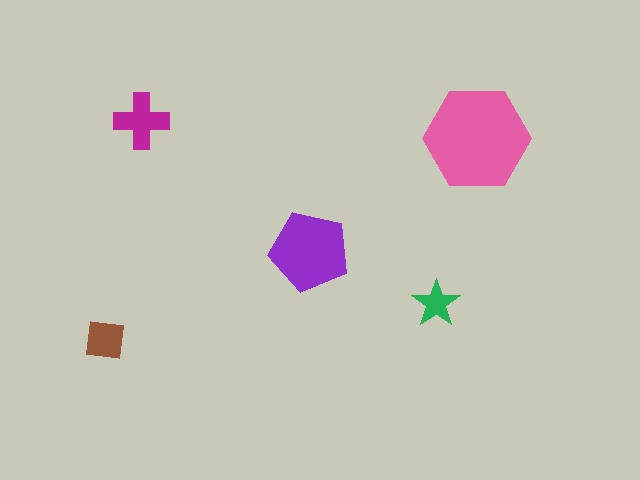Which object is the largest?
The pink hexagon.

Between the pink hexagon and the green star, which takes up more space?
The pink hexagon.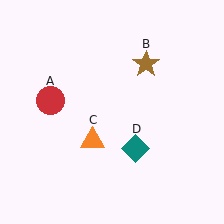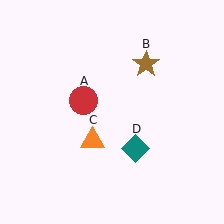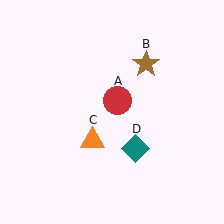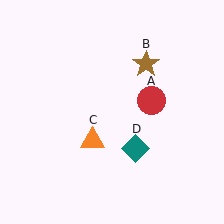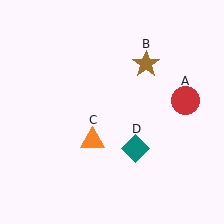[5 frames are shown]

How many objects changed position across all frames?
1 object changed position: red circle (object A).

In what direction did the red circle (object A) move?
The red circle (object A) moved right.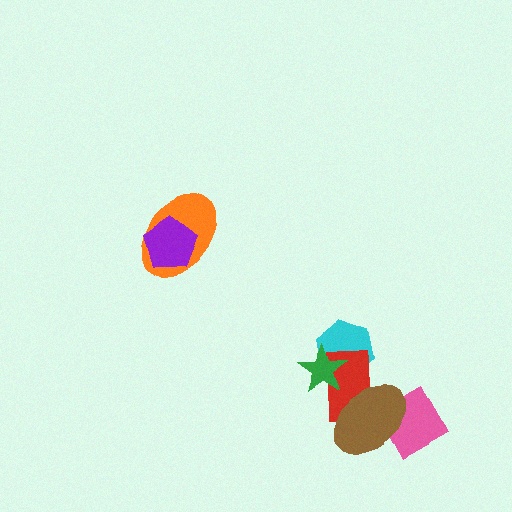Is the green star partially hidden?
No, no other shape covers it.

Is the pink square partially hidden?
Yes, it is partially covered by another shape.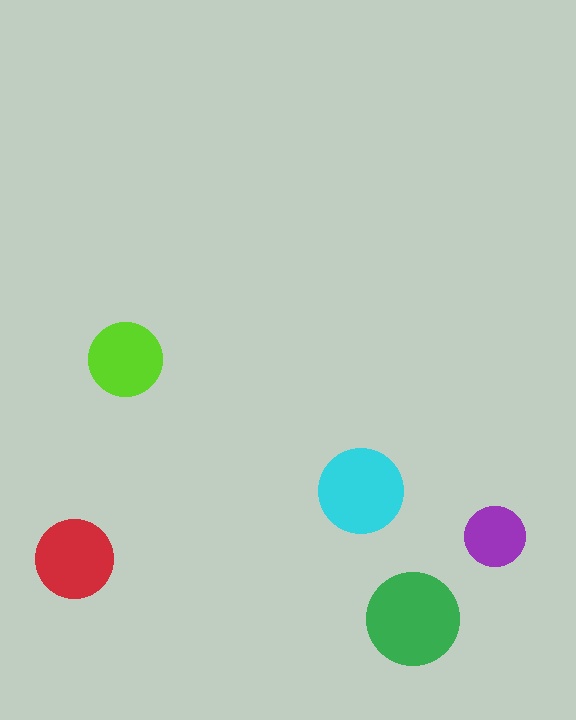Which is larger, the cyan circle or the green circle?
The green one.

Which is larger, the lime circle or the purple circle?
The lime one.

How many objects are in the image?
There are 5 objects in the image.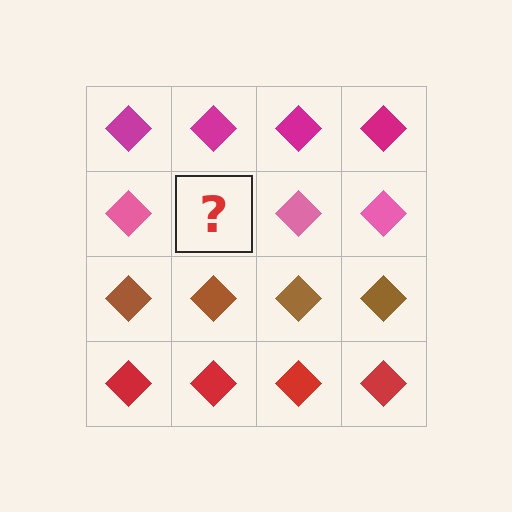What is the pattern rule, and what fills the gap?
The rule is that each row has a consistent color. The gap should be filled with a pink diamond.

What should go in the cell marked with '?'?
The missing cell should contain a pink diamond.